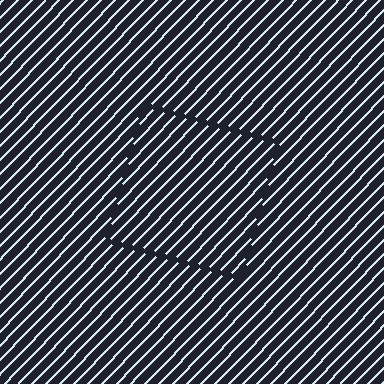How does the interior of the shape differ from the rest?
The interior of the shape contains the same grating, shifted by half a period — the contour is defined by the phase discontinuity where line-ends from the inner and outer gratings abut.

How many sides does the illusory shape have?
4 sides — the line-ends trace a square.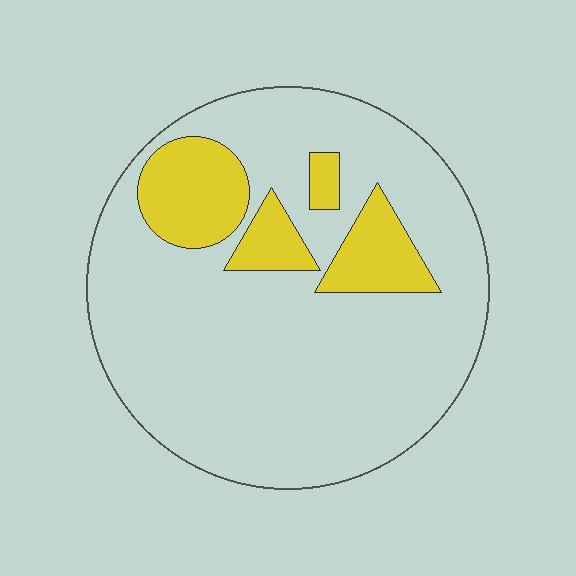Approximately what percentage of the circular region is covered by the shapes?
Approximately 20%.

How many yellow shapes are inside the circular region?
4.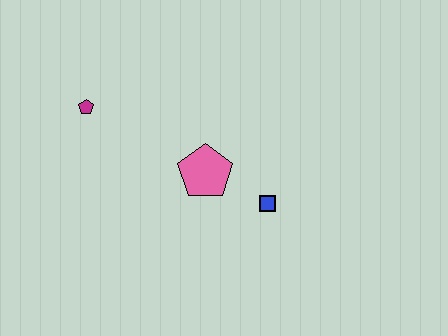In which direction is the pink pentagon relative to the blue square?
The pink pentagon is to the left of the blue square.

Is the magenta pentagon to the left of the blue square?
Yes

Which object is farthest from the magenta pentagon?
The blue square is farthest from the magenta pentagon.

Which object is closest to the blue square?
The pink pentagon is closest to the blue square.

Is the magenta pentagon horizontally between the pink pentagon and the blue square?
No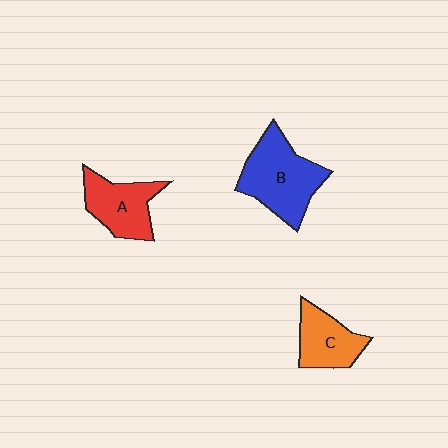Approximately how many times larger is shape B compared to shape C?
Approximately 1.6 times.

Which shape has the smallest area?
Shape C (orange).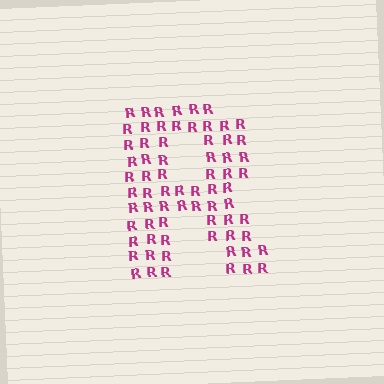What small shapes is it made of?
It is made of small letter R's.